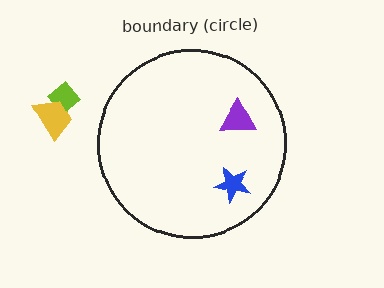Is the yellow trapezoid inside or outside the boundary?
Outside.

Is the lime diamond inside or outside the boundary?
Outside.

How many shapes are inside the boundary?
2 inside, 2 outside.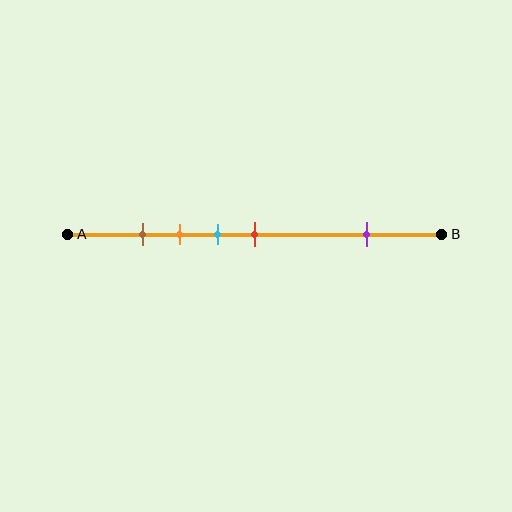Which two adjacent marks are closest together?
The brown and orange marks are the closest adjacent pair.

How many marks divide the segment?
There are 5 marks dividing the segment.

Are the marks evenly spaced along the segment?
No, the marks are not evenly spaced.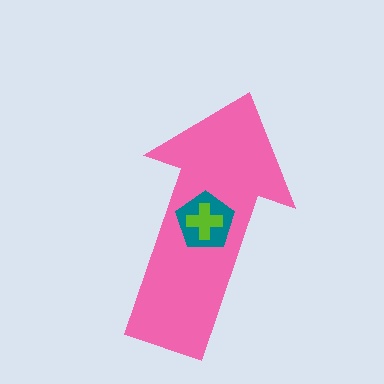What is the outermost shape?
The pink arrow.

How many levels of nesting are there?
3.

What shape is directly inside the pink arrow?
The teal pentagon.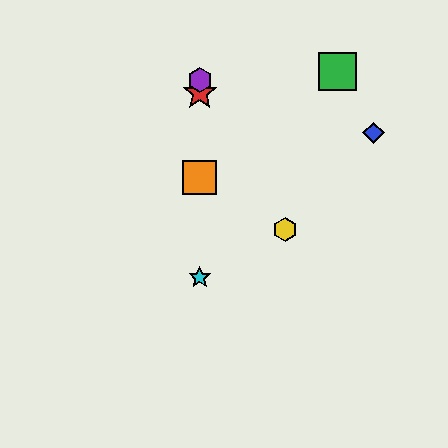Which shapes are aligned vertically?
The red star, the purple hexagon, the orange square, the cyan star are aligned vertically.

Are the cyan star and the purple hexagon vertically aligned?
Yes, both are at x≈200.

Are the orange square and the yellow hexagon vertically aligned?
No, the orange square is at x≈200 and the yellow hexagon is at x≈285.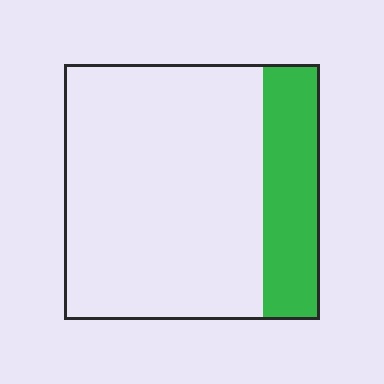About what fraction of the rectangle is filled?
About one fifth (1/5).